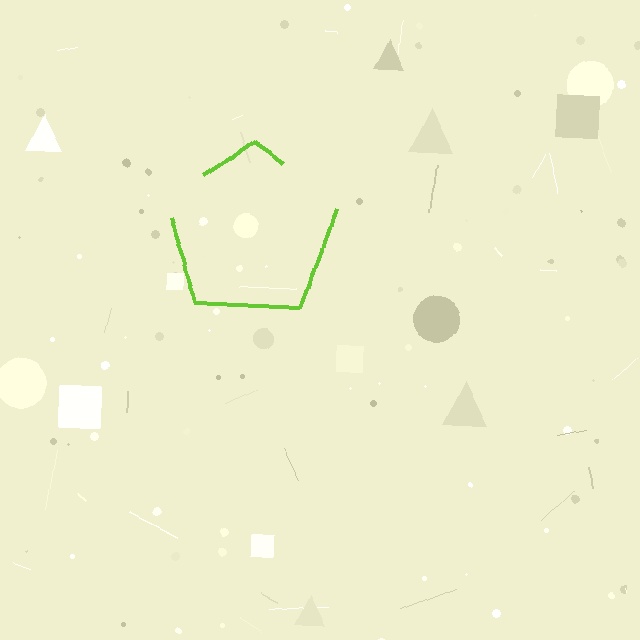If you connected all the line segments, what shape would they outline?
They would outline a pentagon.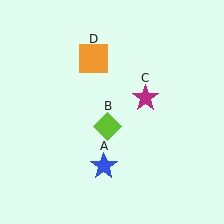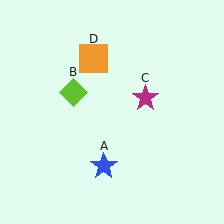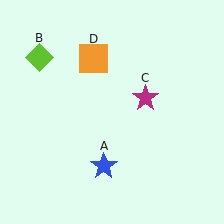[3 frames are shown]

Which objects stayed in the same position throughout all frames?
Blue star (object A) and magenta star (object C) and orange square (object D) remained stationary.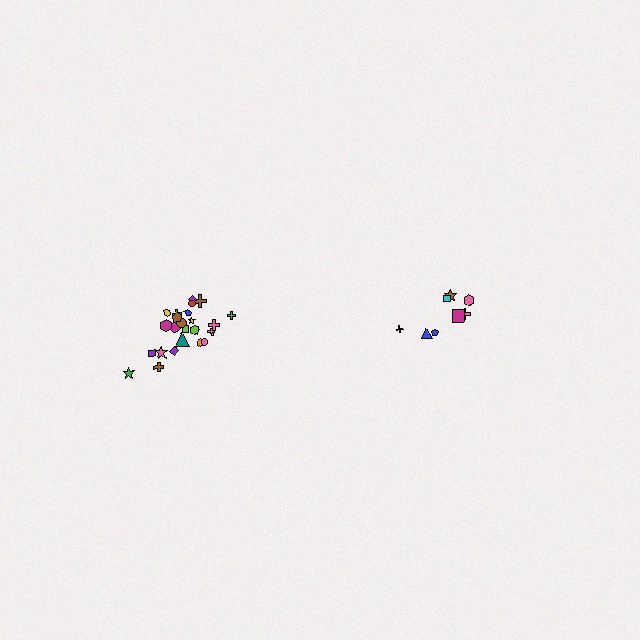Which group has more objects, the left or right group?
The left group.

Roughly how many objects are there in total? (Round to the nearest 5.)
Roughly 35 objects in total.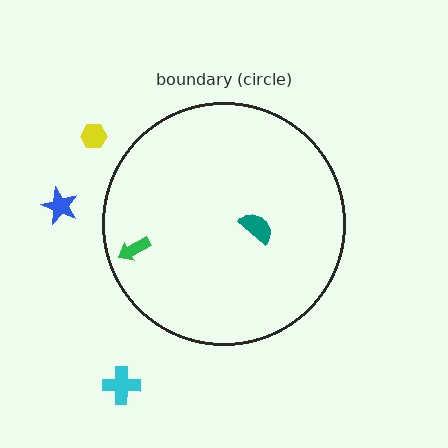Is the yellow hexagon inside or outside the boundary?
Outside.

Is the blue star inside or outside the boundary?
Outside.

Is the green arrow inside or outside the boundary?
Inside.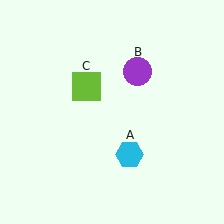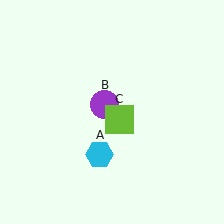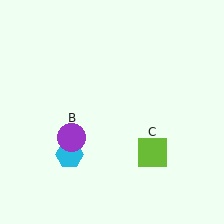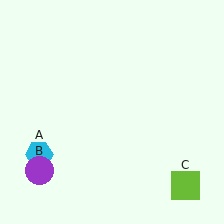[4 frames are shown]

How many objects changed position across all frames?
3 objects changed position: cyan hexagon (object A), purple circle (object B), lime square (object C).